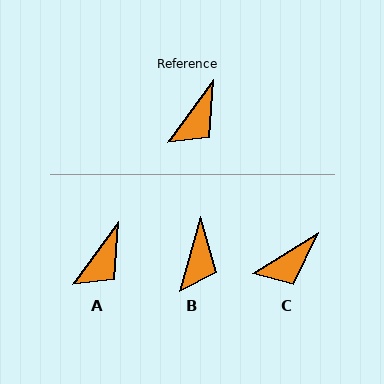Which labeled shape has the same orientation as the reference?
A.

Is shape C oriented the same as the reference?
No, it is off by about 22 degrees.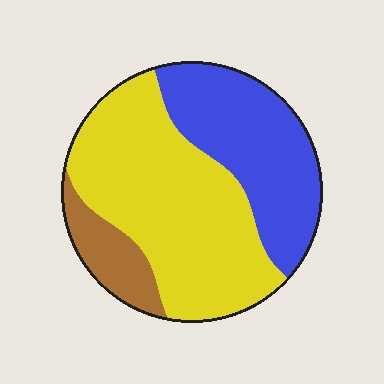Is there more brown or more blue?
Blue.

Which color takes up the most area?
Yellow, at roughly 55%.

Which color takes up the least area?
Brown, at roughly 10%.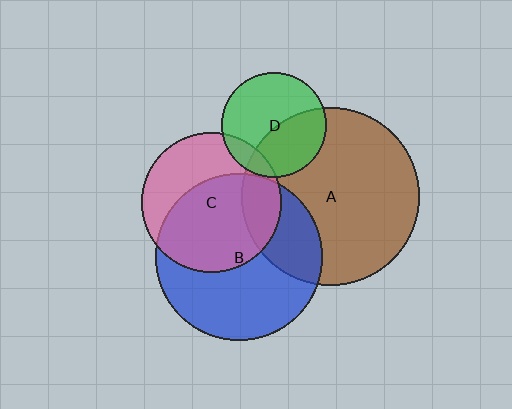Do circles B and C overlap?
Yes.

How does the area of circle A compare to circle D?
Approximately 2.9 times.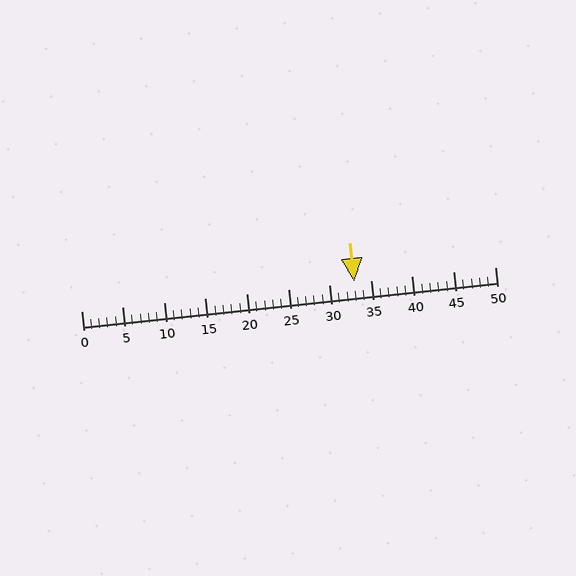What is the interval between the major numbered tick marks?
The major tick marks are spaced 5 units apart.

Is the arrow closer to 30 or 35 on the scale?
The arrow is closer to 35.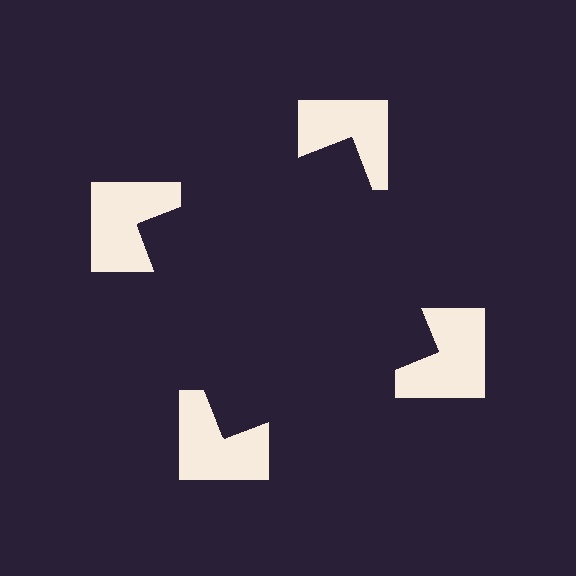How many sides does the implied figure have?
4 sides.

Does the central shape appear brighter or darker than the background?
It typically appears slightly darker than the background, even though no actual brightness change is drawn.